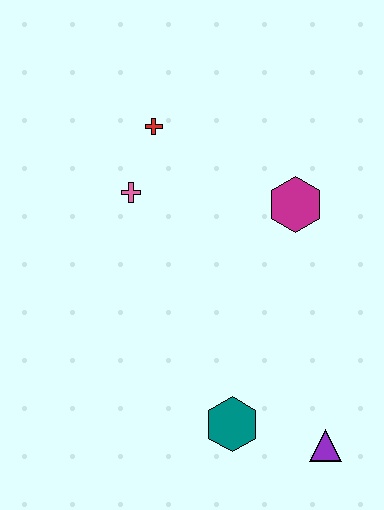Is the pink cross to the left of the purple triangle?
Yes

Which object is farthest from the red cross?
The purple triangle is farthest from the red cross.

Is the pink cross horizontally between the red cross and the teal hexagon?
No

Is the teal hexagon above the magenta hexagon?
No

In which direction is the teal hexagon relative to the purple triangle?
The teal hexagon is to the left of the purple triangle.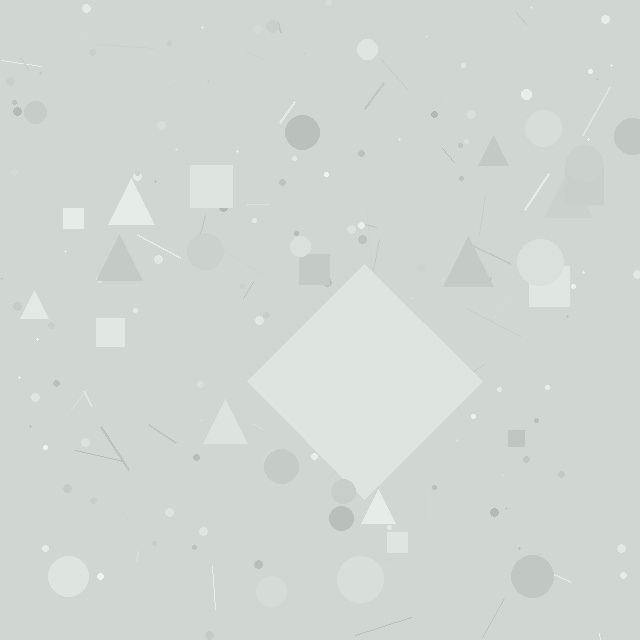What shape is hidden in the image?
A diamond is hidden in the image.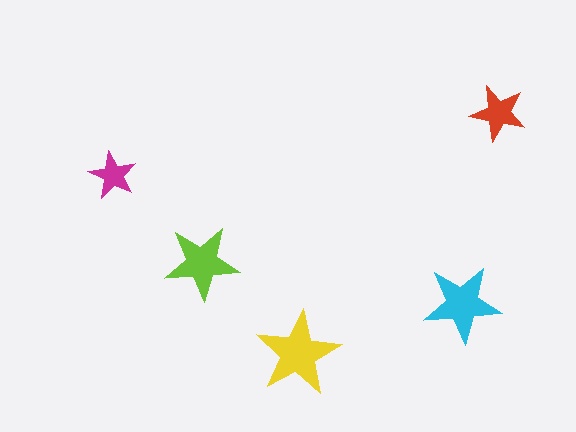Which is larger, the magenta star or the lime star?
The lime one.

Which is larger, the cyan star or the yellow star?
The yellow one.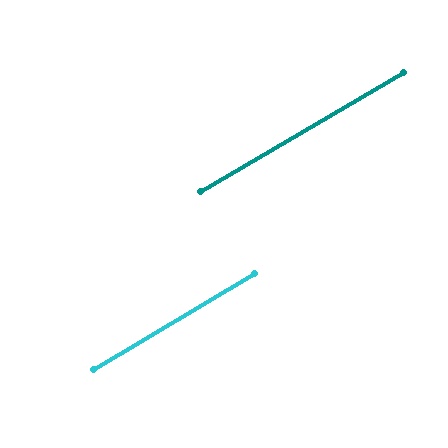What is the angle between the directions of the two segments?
Approximately 0 degrees.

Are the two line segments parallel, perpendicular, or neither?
Parallel — their directions differ by only 0.4°.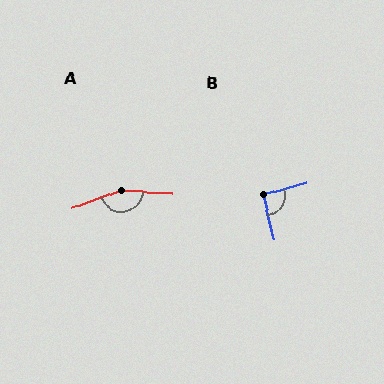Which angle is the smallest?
B, at approximately 91 degrees.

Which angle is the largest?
A, at approximately 156 degrees.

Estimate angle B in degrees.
Approximately 91 degrees.